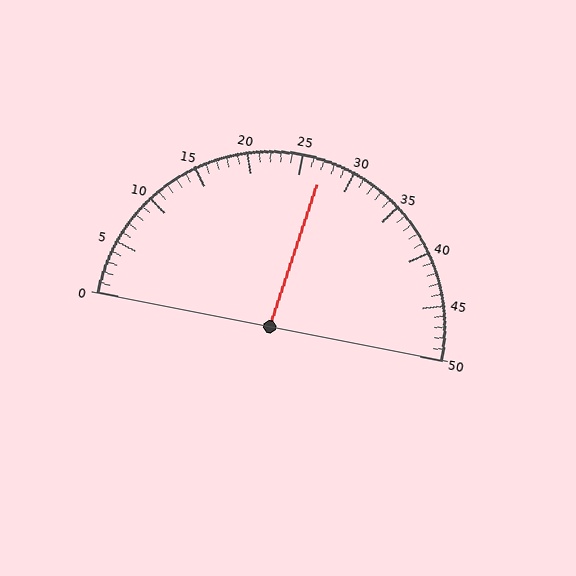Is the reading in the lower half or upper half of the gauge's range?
The reading is in the upper half of the range (0 to 50).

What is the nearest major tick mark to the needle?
The nearest major tick mark is 25.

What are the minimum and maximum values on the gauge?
The gauge ranges from 0 to 50.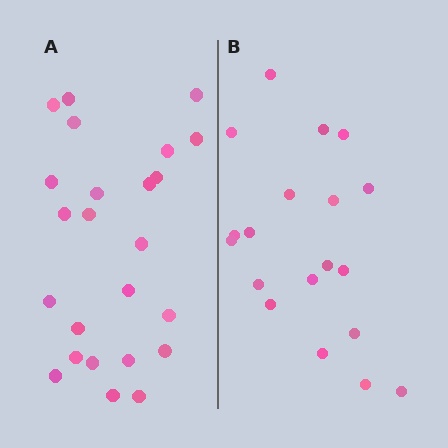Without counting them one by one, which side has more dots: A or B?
Region A (the left region) has more dots.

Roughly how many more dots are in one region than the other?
Region A has about 5 more dots than region B.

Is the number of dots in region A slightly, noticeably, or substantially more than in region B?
Region A has noticeably more, but not dramatically so. The ratio is roughly 1.3 to 1.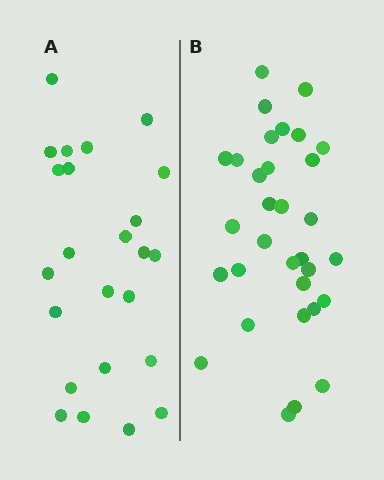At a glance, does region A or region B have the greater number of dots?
Region B (the right region) has more dots.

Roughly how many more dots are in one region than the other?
Region B has roughly 8 or so more dots than region A.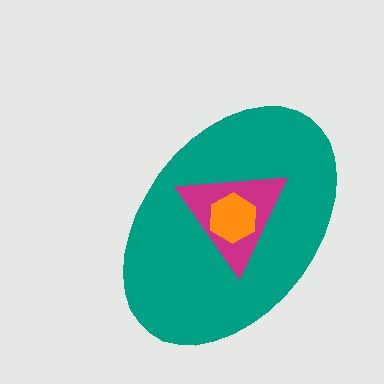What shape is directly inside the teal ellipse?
The magenta triangle.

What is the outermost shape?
The teal ellipse.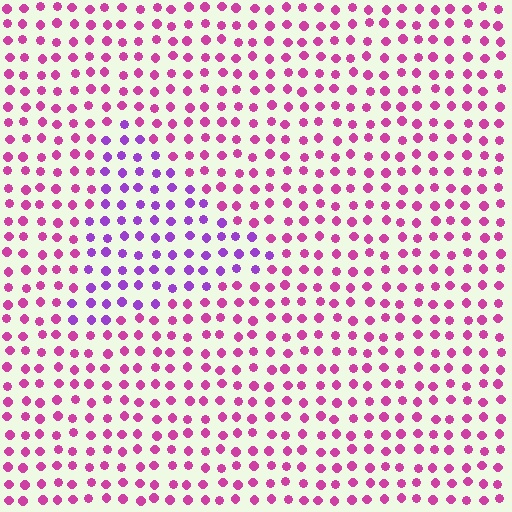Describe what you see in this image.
The image is filled with small magenta elements in a uniform arrangement. A triangle-shaped region is visible where the elements are tinted to a slightly different hue, forming a subtle color boundary.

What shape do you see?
I see a triangle.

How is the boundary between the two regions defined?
The boundary is defined purely by a slight shift in hue (about 40 degrees). Spacing, size, and orientation are identical on both sides.